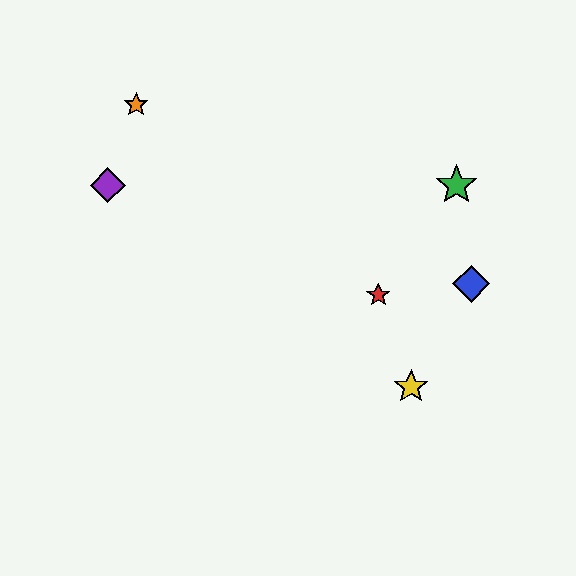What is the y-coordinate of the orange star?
The orange star is at y≈105.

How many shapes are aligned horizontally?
2 shapes (the green star, the purple diamond) are aligned horizontally.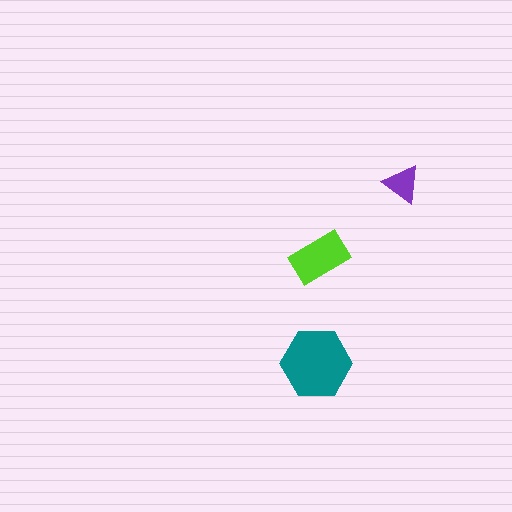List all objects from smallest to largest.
The purple triangle, the lime rectangle, the teal hexagon.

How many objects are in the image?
There are 3 objects in the image.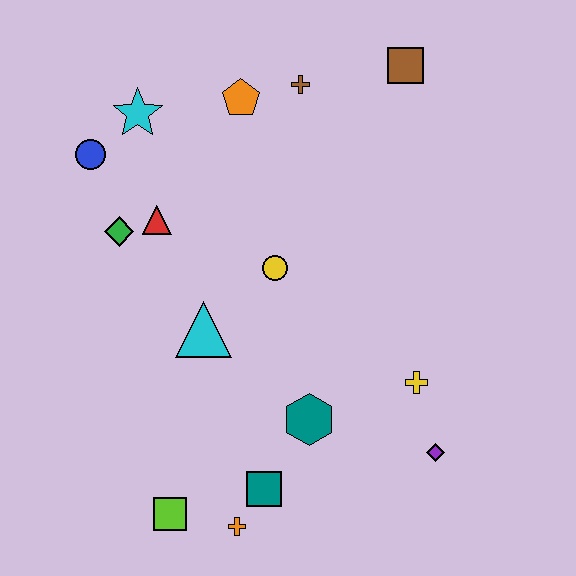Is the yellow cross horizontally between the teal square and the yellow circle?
No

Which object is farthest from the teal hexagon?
The brown square is farthest from the teal hexagon.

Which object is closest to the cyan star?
The blue circle is closest to the cyan star.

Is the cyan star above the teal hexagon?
Yes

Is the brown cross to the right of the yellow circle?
Yes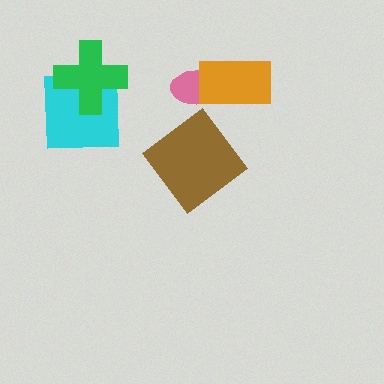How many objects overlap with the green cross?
1 object overlaps with the green cross.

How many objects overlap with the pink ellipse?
1 object overlaps with the pink ellipse.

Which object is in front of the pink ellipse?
The orange rectangle is in front of the pink ellipse.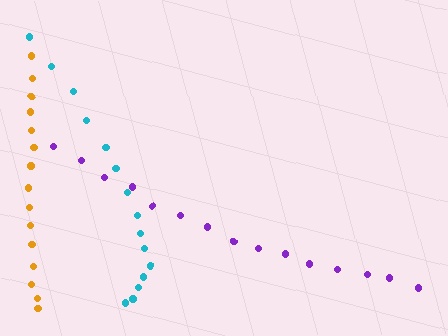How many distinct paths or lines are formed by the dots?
There are 3 distinct paths.